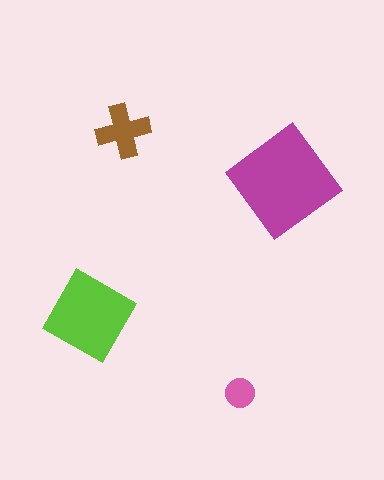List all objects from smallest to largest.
The pink circle, the brown cross, the lime square, the magenta diamond.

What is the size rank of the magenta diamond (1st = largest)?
1st.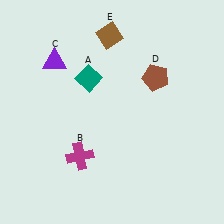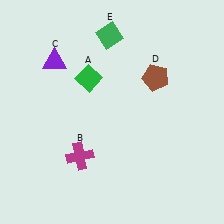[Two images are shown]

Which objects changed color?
A changed from teal to green. E changed from brown to green.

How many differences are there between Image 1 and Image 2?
There are 2 differences between the two images.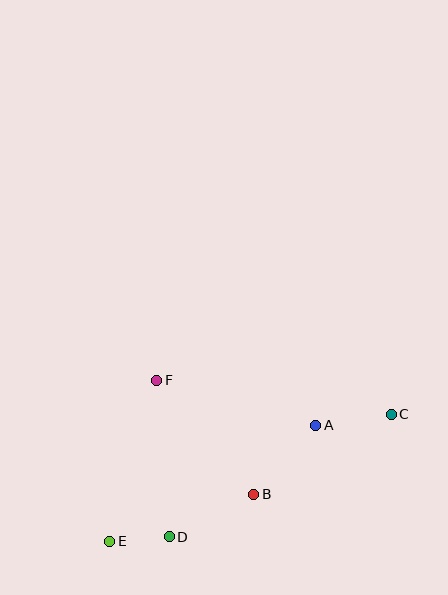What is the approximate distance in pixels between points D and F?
The distance between D and F is approximately 157 pixels.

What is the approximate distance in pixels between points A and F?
The distance between A and F is approximately 165 pixels.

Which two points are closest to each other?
Points D and E are closest to each other.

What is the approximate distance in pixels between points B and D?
The distance between B and D is approximately 94 pixels.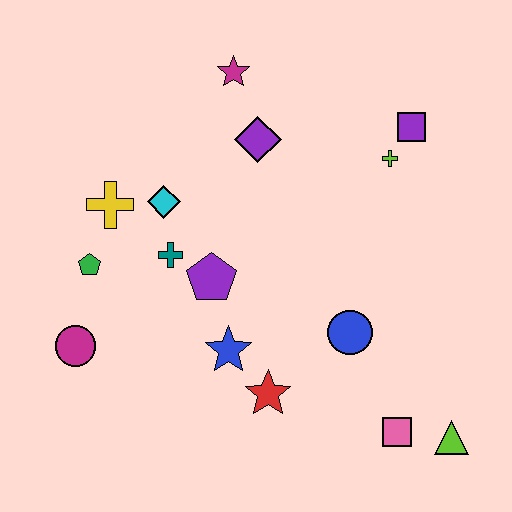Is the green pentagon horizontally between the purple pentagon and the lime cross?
No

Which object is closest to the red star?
The blue star is closest to the red star.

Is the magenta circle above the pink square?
Yes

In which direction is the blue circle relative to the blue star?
The blue circle is to the right of the blue star.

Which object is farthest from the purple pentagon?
The lime triangle is farthest from the purple pentagon.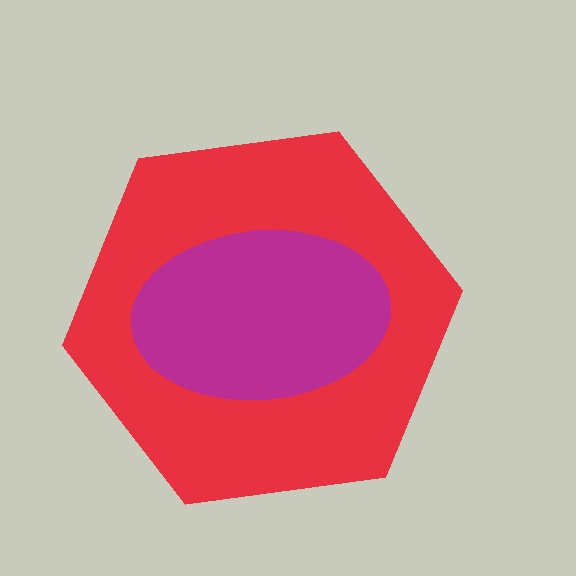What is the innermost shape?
The magenta ellipse.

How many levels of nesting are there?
2.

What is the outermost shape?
The red hexagon.